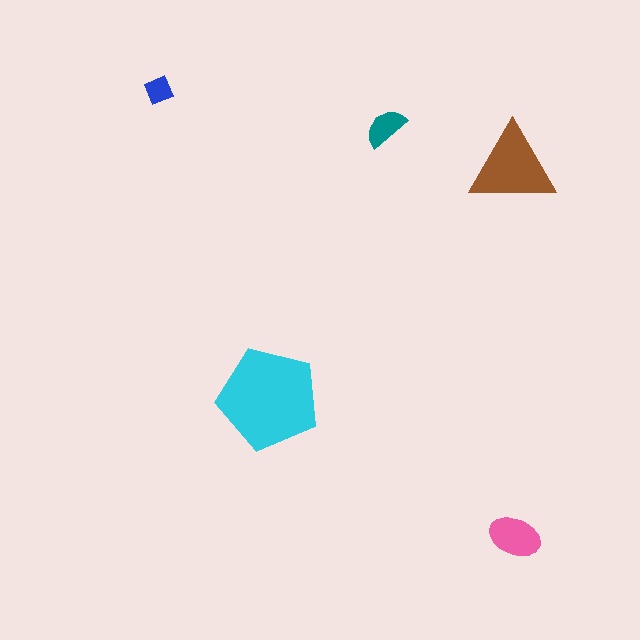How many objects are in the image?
There are 5 objects in the image.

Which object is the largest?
The cyan pentagon.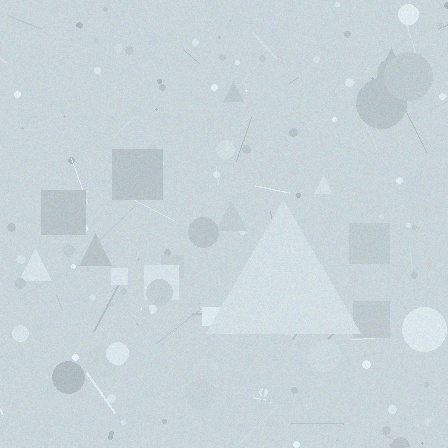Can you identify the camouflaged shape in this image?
The camouflaged shape is a triangle.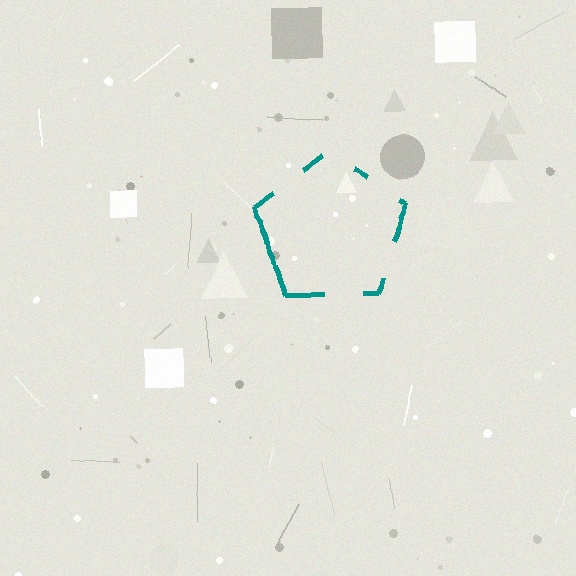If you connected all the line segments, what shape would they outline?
They would outline a pentagon.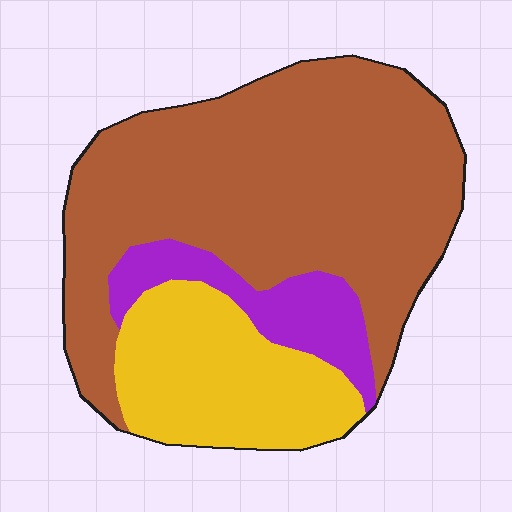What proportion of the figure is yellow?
Yellow takes up less than a quarter of the figure.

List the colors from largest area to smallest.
From largest to smallest: brown, yellow, purple.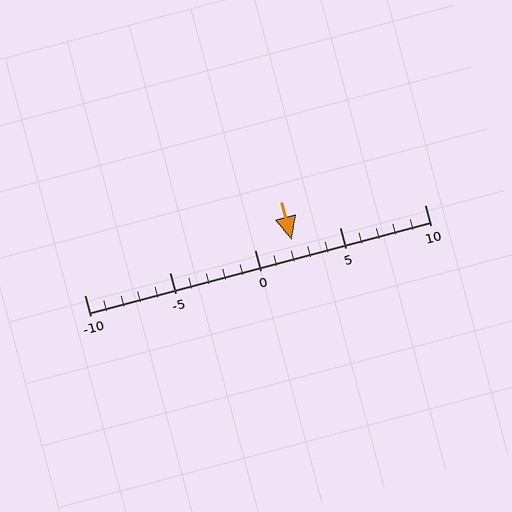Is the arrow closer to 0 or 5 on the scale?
The arrow is closer to 0.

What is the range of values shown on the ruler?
The ruler shows values from -10 to 10.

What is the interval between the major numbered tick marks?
The major tick marks are spaced 5 units apart.